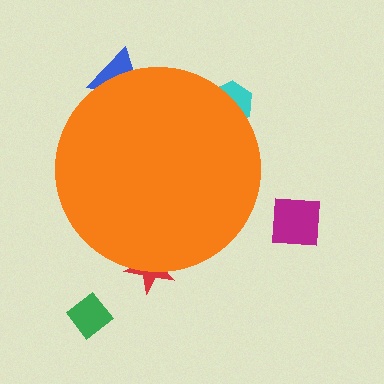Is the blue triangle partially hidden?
Yes, the blue triangle is partially hidden behind the orange circle.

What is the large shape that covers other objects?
An orange circle.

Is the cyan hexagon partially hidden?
Yes, the cyan hexagon is partially hidden behind the orange circle.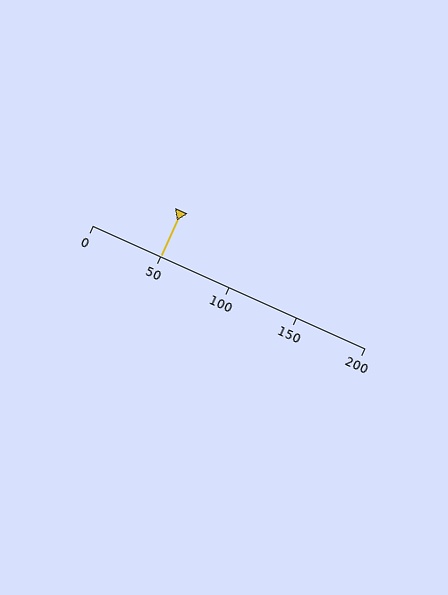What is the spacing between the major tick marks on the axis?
The major ticks are spaced 50 apart.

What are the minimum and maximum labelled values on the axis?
The axis runs from 0 to 200.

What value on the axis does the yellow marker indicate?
The marker indicates approximately 50.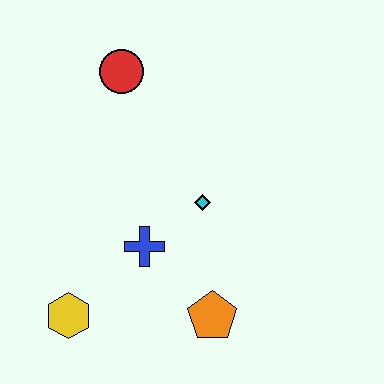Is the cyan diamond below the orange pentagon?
No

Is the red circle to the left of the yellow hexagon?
No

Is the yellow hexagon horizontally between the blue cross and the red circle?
No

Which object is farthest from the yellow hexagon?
The red circle is farthest from the yellow hexagon.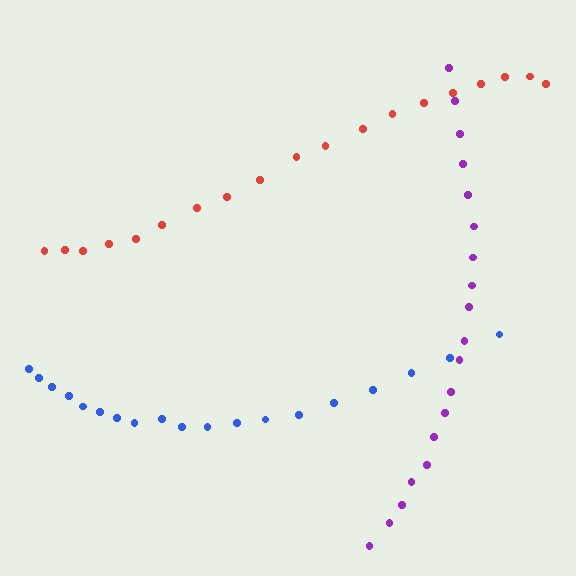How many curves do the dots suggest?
There are 3 distinct paths.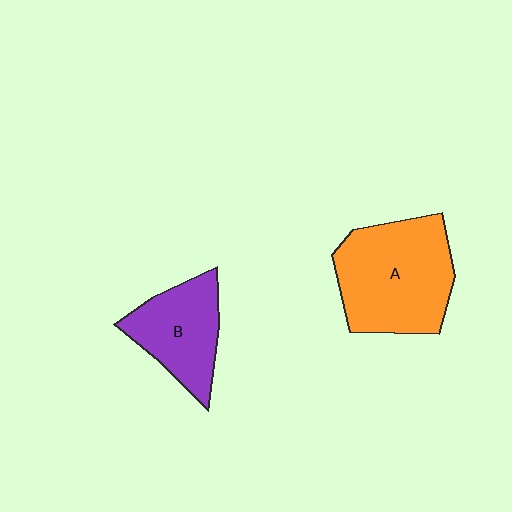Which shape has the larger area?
Shape A (orange).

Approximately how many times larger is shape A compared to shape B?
Approximately 1.6 times.